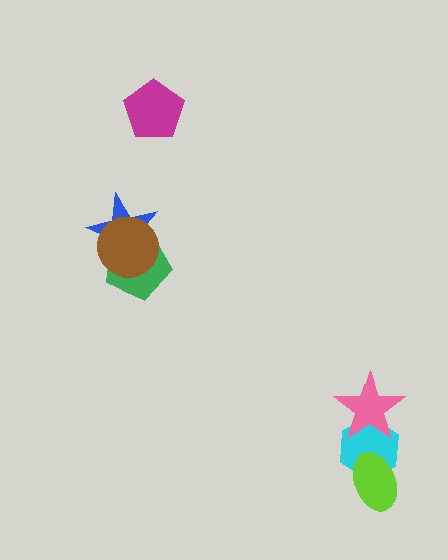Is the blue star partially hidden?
Yes, it is partially covered by another shape.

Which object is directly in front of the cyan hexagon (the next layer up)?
The pink star is directly in front of the cyan hexagon.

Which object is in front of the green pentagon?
The brown circle is in front of the green pentagon.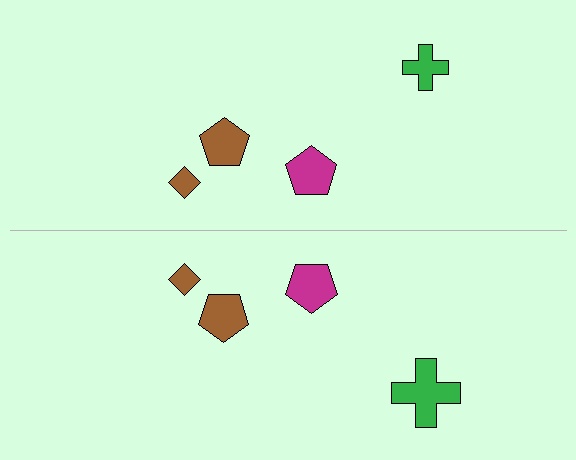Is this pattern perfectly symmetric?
No, the pattern is not perfectly symmetric. The green cross on the bottom side has a different size than its mirror counterpart.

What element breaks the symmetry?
The green cross on the bottom side has a different size than its mirror counterpart.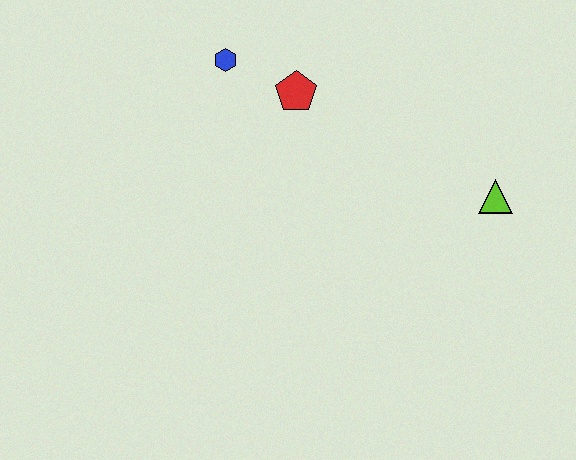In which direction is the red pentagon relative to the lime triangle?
The red pentagon is to the left of the lime triangle.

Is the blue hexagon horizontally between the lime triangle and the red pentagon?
No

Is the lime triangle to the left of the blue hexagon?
No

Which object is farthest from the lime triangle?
The blue hexagon is farthest from the lime triangle.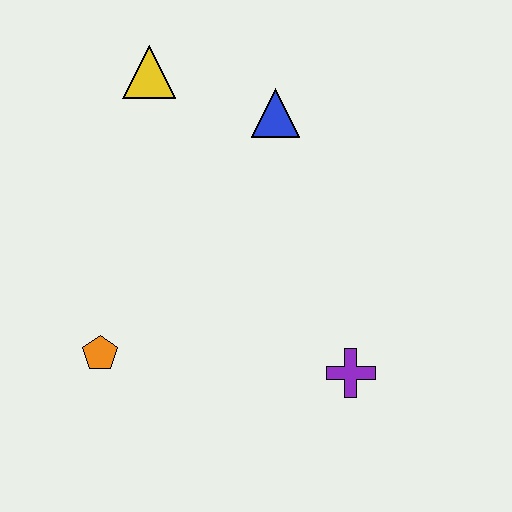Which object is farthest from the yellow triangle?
The purple cross is farthest from the yellow triangle.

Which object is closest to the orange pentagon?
The purple cross is closest to the orange pentagon.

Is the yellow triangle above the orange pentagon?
Yes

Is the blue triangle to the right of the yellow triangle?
Yes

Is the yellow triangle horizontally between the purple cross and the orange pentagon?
Yes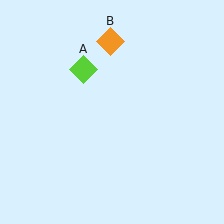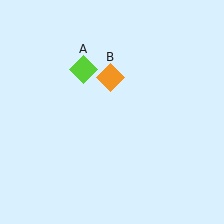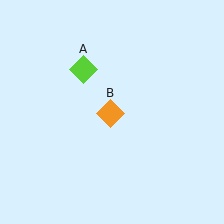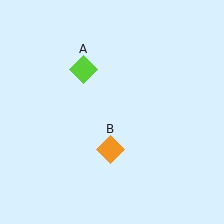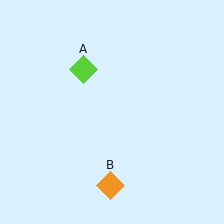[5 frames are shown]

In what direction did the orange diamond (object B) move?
The orange diamond (object B) moved down.